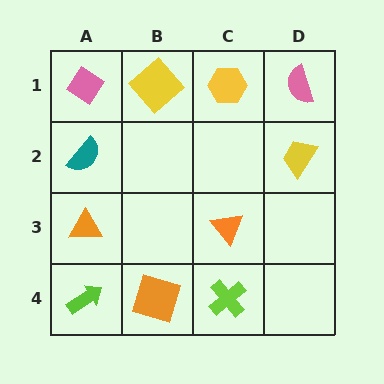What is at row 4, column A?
A lime arrow.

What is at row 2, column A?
A teal semicircle.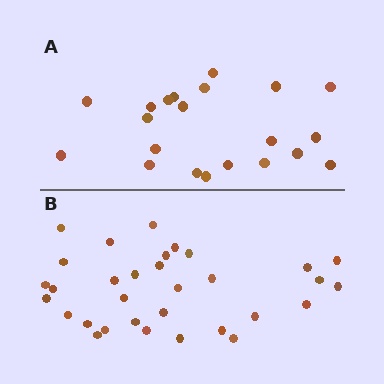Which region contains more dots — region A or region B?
Region B (the bottom region) has more dots.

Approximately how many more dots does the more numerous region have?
Region B has roughly 12 or so more dots than region A.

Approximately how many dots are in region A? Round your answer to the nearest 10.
About 20 dots. (The exact count is 21, which rounds to 20.)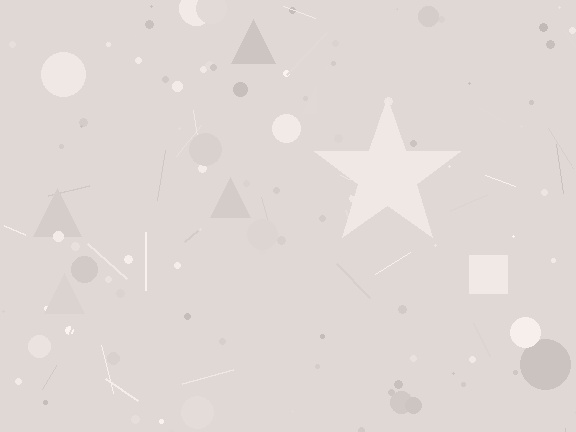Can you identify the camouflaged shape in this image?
The camouflaged shape is a star.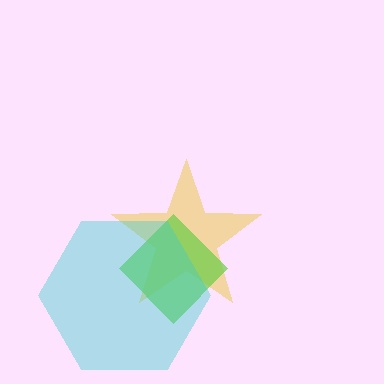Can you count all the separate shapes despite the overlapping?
Yes, there are 3 separate shapes.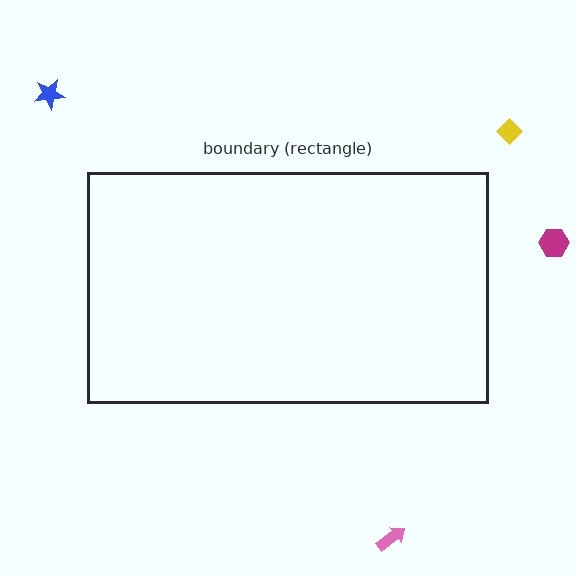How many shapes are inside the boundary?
0 inside, 4 outside.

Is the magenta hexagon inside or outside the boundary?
Outside.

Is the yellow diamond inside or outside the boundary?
Outside.